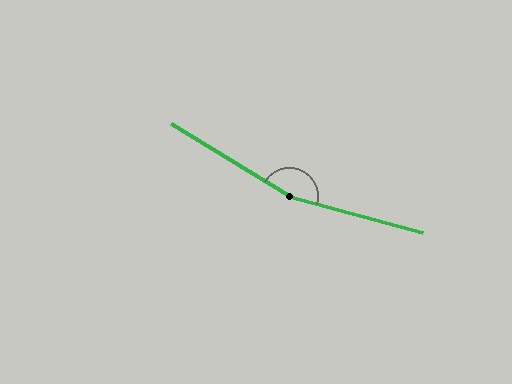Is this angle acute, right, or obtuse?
It is obtuse.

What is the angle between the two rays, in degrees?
Approximately 164 degrees.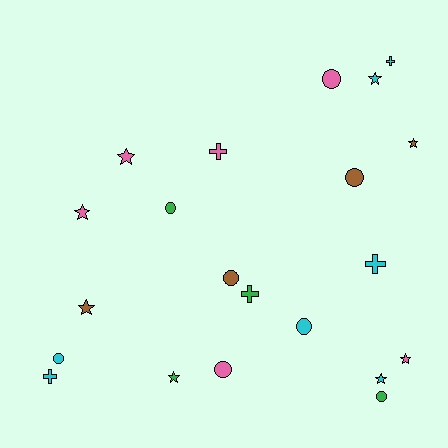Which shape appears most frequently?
Star, with 8 objects.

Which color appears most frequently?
Cyan, with 7 objects.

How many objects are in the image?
There are 21 objects.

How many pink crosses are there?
There is 1 pink cross.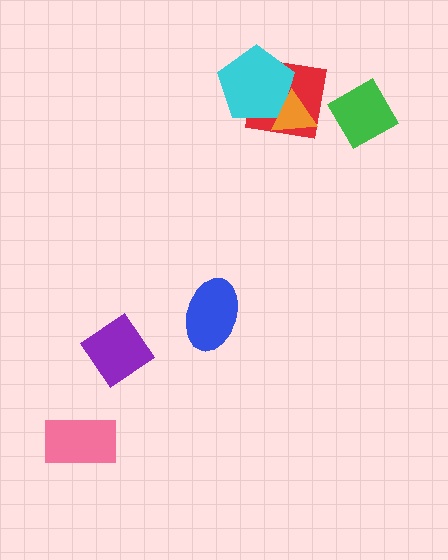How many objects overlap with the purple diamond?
0 objects overlap with the purple diamond.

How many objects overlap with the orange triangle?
2 objects overlap with the orange triangle.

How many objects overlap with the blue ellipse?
0 objects overlap with the blue ellipse.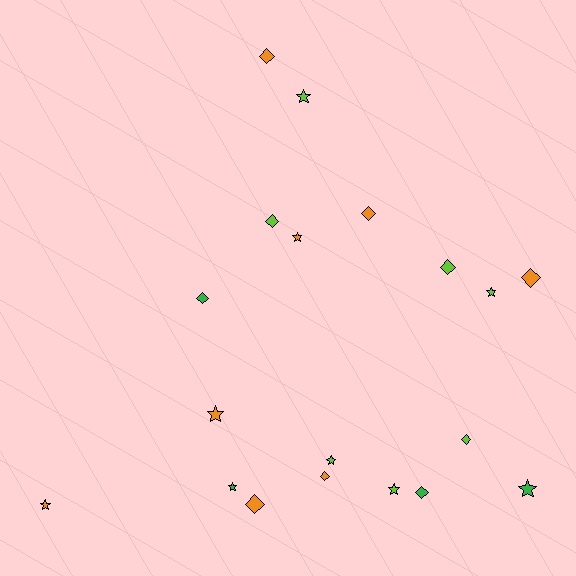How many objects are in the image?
There are 19 objects.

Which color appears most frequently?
Orange, with 8 objects.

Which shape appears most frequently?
Diamond, with 10 objects.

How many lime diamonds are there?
There are 3 lime diamonds.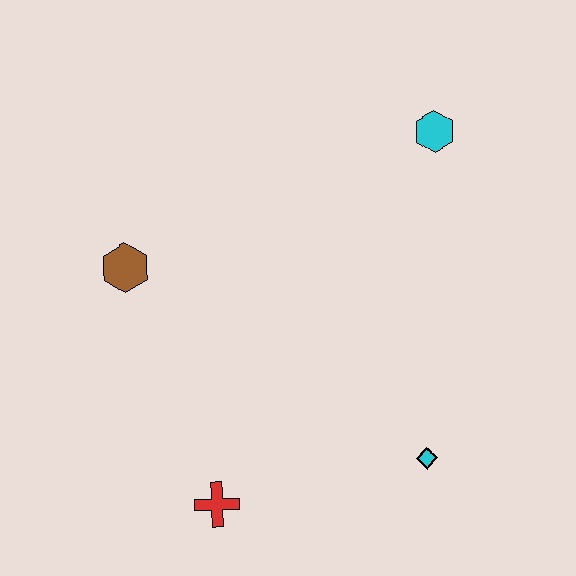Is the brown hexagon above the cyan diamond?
Yes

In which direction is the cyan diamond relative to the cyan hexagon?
The cyan diamond is below the cyan hexagon.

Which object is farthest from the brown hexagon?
The cyan diamond is farthest from the brown hexagon.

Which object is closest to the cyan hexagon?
The cyan diamond is closest to the cyan hexagon.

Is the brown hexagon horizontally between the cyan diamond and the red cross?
No